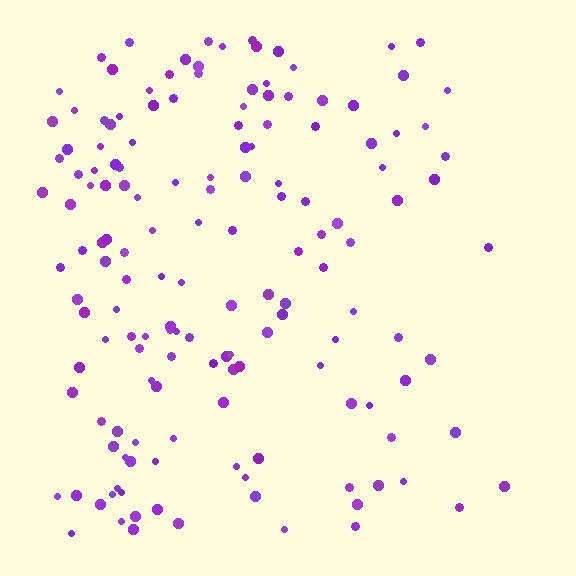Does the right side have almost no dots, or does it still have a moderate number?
Still a moderate number, just noticeably fewer than the left.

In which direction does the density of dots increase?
From right to left, with the left side densest.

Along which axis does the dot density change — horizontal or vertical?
Horizontal.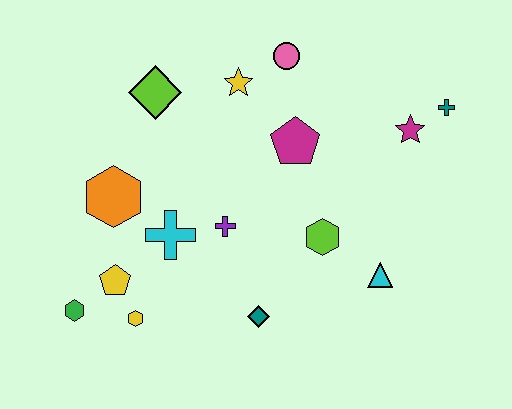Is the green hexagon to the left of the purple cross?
Yes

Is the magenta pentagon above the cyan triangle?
Yes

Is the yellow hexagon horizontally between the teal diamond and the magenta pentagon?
No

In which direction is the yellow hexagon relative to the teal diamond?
The yellow hexagon is to the left of the teal diamond.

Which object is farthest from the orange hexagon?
The teal cross is farthest from the orange hexagon.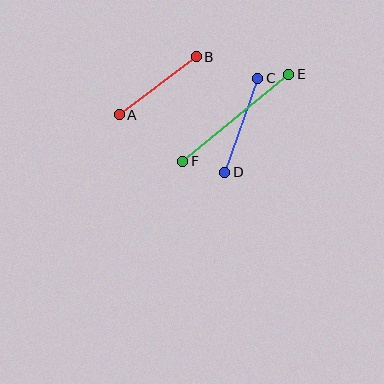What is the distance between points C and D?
The distance is approximately 99 pixels.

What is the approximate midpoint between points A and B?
The midpoint is at approximately (158, 86) pixels.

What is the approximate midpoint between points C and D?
The midpoint is at approximately (241, 125) pixels.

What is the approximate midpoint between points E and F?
The midpoint is at approximately (236, 118) pixels.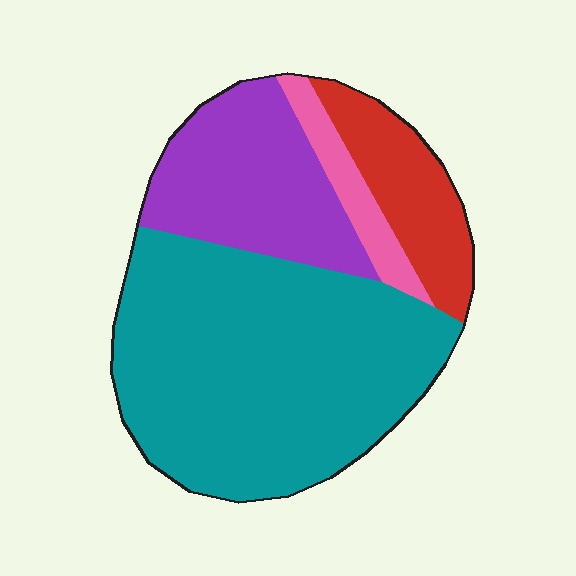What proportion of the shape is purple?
Purple takes up about one quarter (1/4) of the shape.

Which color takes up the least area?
Pink, at roughly 5%.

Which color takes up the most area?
Teal, at roughly 55%.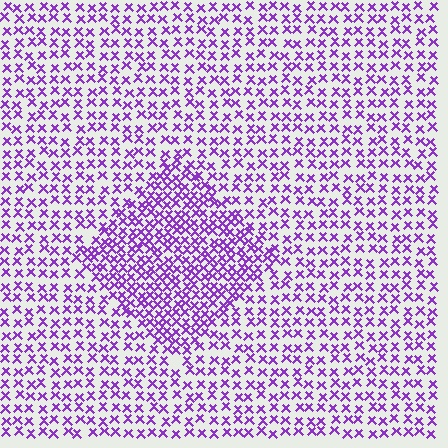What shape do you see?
I see a diamond.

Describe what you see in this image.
The image contains small purple elements arranged at two different densities. A diamond-shaped region is visible where the elements are more densely packed than the surrounding area.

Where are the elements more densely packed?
The elements are more densely packed inside the diamond boundary.